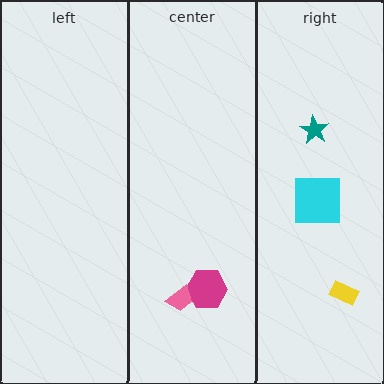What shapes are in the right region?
The yellow rectangle, the cyan square, the teal star.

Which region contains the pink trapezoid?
The center region.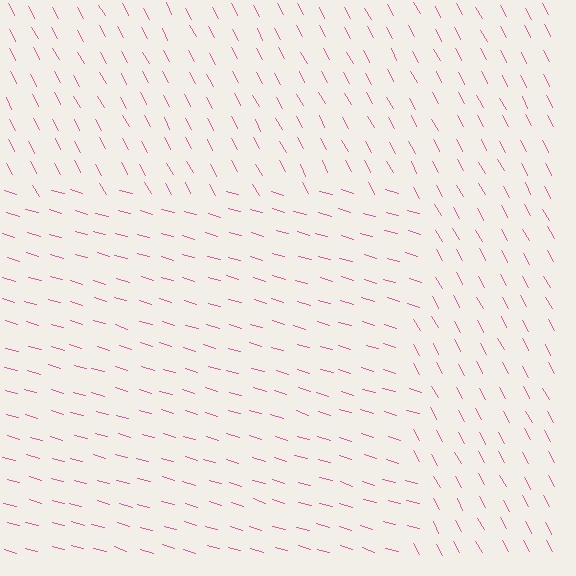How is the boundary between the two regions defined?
The boundary is defined purely by a change in line orientation (approximately 45 degrees difference). All lines are the same color and thickness.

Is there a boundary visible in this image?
Yes, there is a texture boundary formed by a change in line orientation.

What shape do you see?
I see a rectangle.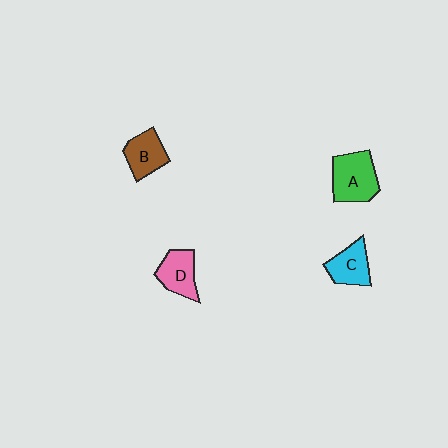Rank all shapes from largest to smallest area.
From largest to smallest: A (green), D (pink), B (brown), C (cyan).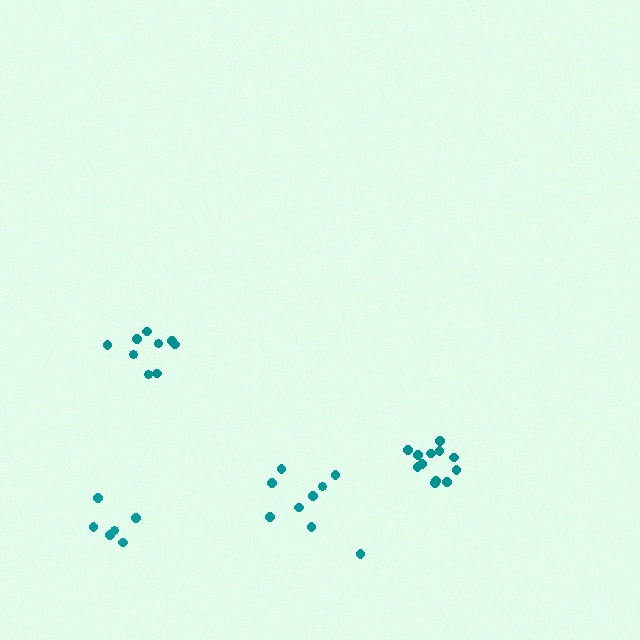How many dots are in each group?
Group 1: 10 dots, Group 2: 9 dots, Group 3: 6 dots, Group 4: 12 dots (37 total).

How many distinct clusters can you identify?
There are 4 distinct clusters.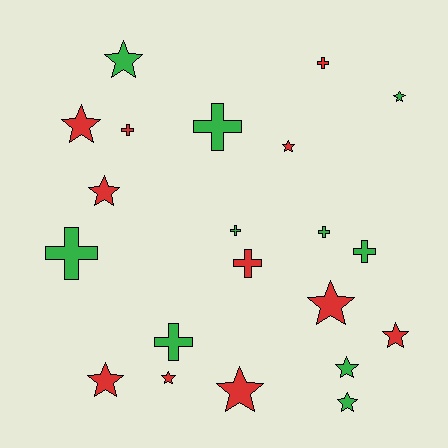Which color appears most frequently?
Red, with 11 objects.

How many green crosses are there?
There are 6 green crosses.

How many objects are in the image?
There are 21 objects.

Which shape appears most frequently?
Star, with 12 objects.